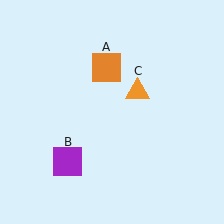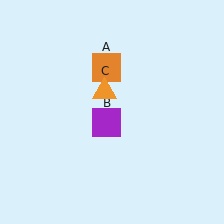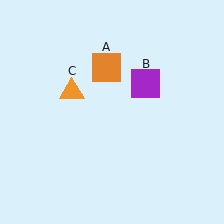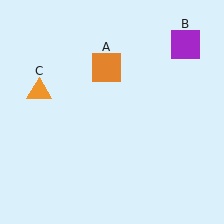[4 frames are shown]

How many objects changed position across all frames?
2 objects changed position: purple square (object B), orange triangle (object C).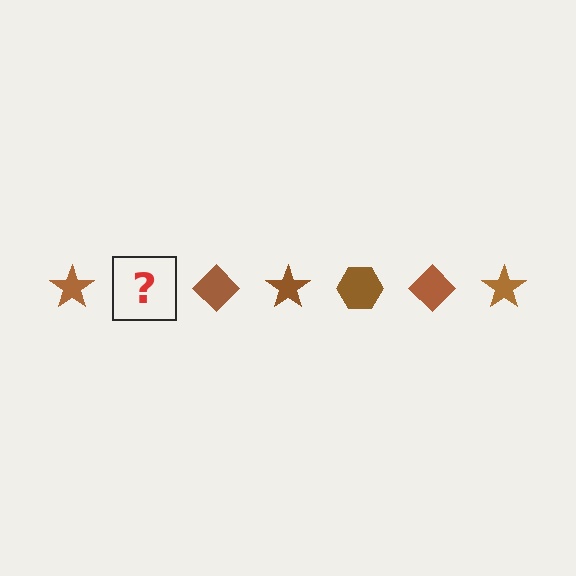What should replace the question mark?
The question mark should be replaced with a brown hexagon.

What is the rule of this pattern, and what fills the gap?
The rule is that the pattern cycles through star, hexagon, diamond shapes in brown. The gap should be filled with a brown hexagon.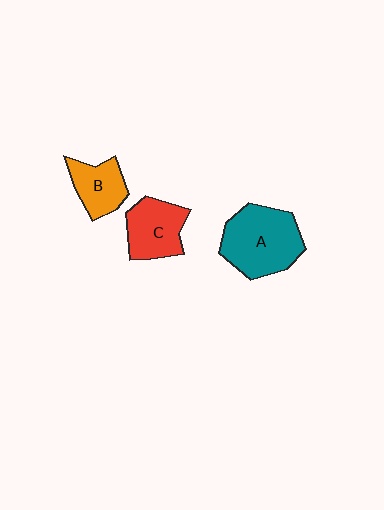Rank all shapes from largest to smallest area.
From largest to smallest: A (teal), C (red), B (orange).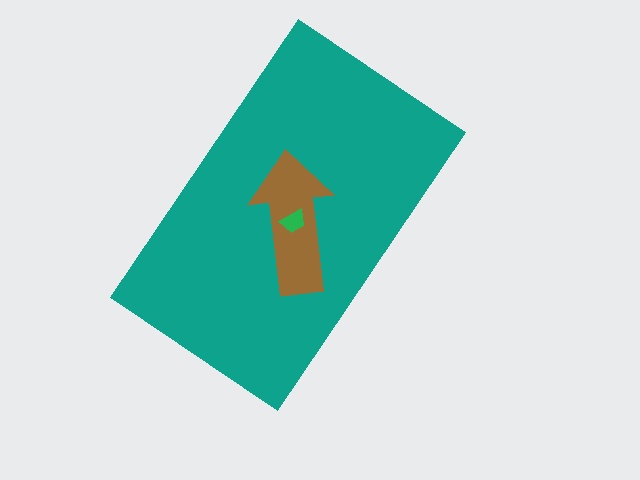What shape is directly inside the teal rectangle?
The brown arrow.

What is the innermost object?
The green trapezoid.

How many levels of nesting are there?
3.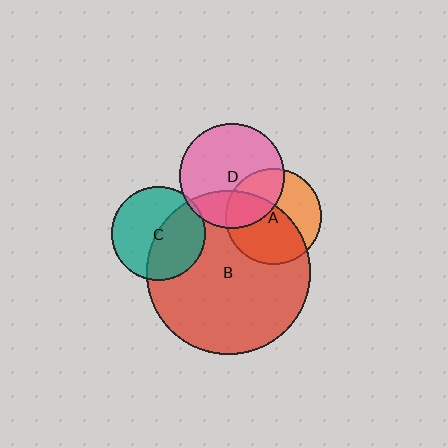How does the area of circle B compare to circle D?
Approximately 2.4 times.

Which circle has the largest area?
Circle B (red).